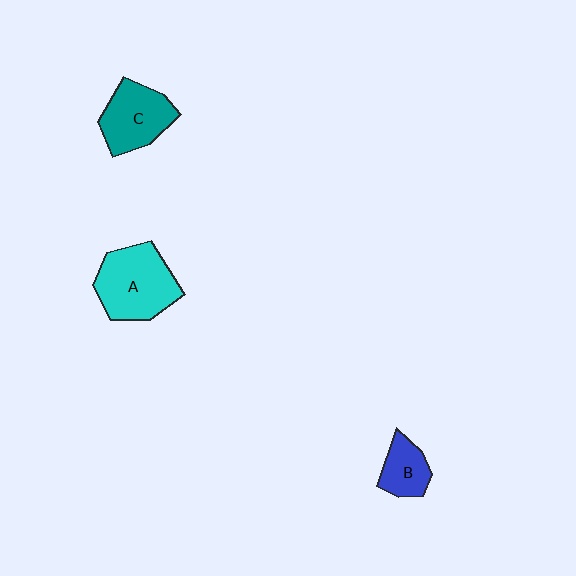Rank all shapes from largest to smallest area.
From largest to smallest: A (cyan), C (teal), B (blue).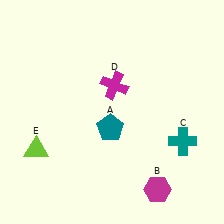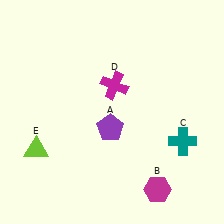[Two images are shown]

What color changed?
The pentagon (A) changed from teal in Image 1 to purple in Image 2.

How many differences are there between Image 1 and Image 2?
There is 1 difference between the two images.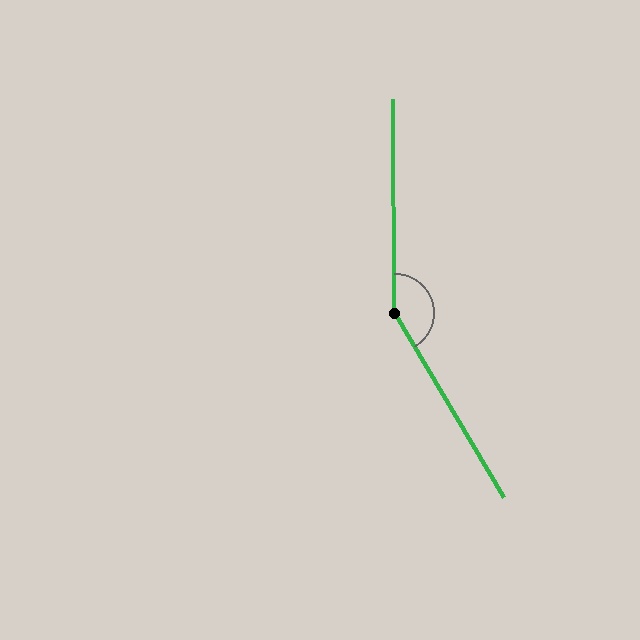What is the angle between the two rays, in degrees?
Approximately 150 degrees.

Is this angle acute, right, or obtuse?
It is obtuse.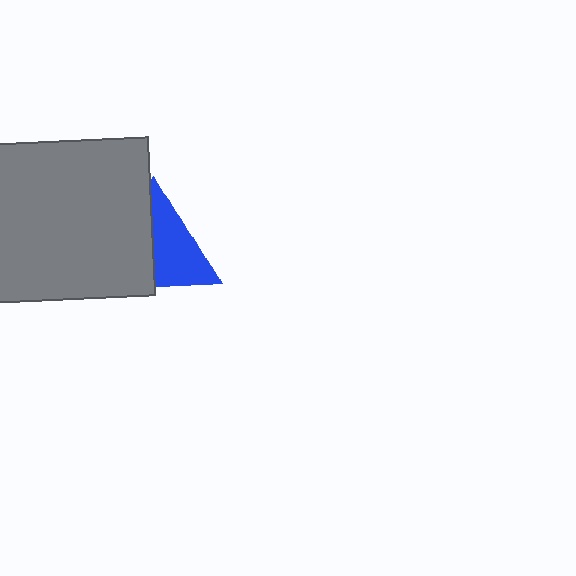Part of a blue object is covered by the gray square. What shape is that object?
It is a triangle.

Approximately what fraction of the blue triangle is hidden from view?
Roughly 45% of the blue triangle is hidden behind the gray square.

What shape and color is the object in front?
The object in front is a gray square.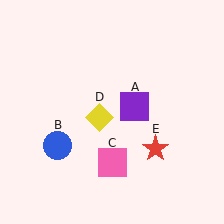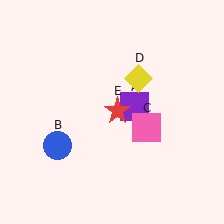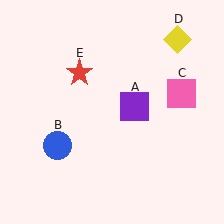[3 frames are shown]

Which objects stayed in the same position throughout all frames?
Purple square (object A) and blue circle (object B) remained stationary.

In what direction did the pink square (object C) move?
The pink square (object C) moved up and to the right.